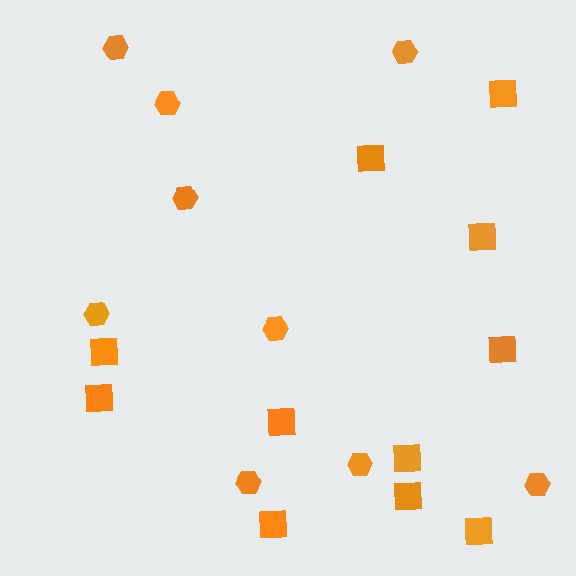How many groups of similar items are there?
There are 2 groups: one group of hexagons (9) and one group of squares (11).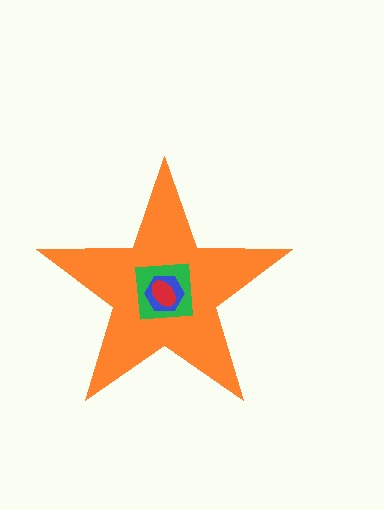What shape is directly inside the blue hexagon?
The red ellipse.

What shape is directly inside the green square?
The blue hexagon.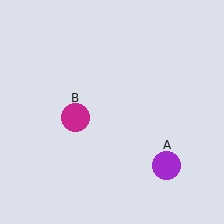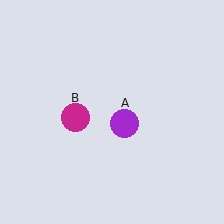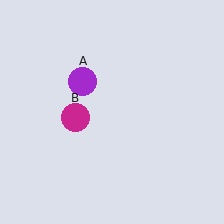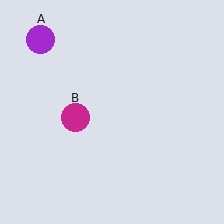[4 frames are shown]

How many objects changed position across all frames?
1 object changed position: purple circle (object A).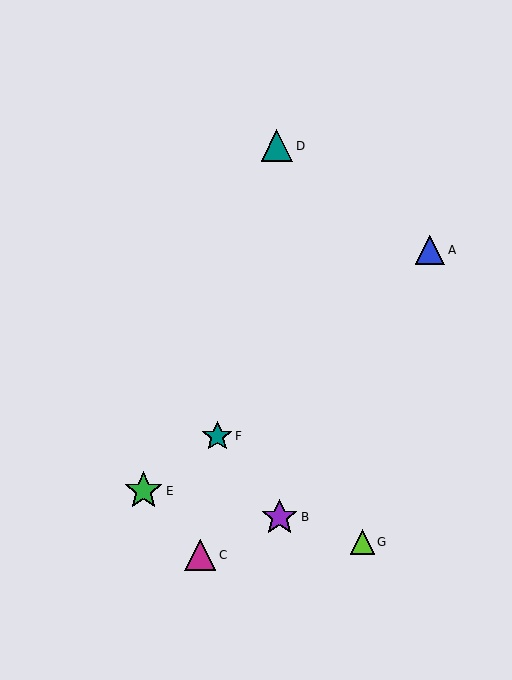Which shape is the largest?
The green star (labeled E) is the largest.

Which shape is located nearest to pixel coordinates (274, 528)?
The purple star (labeled B) at (280, 517) is nearest to that location.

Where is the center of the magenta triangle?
The center of the magenta triangle is at (200, 555).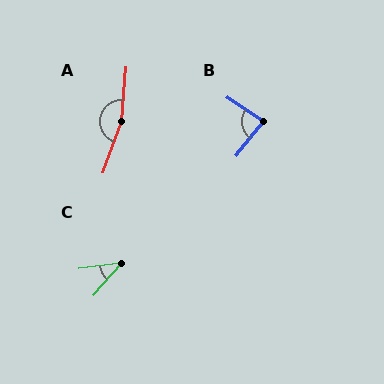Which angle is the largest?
A, at approximately 164 degrees.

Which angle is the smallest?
C, at approximately 40 degrees.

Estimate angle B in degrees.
Approximately 85 degrees.